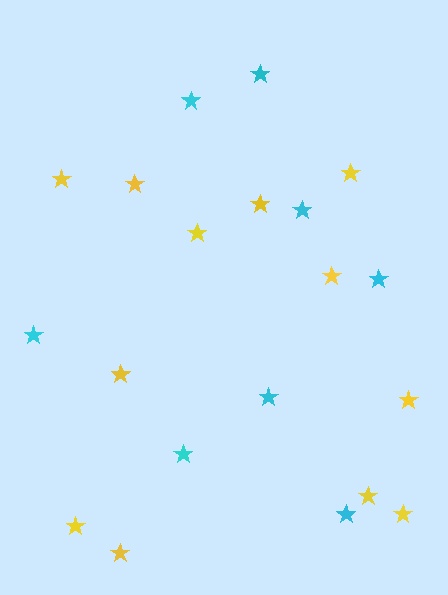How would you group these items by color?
There are 2 groups: one group of cyan stars (8) and one group of yellow stars (12).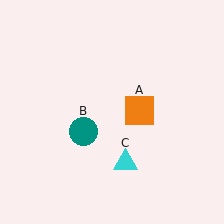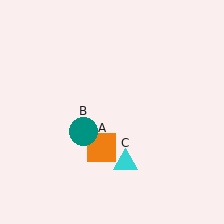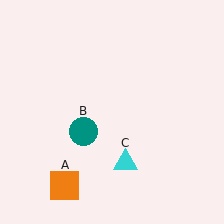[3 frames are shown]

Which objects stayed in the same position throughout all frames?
Teal circle (object B) and cyan triangle (object C) remained stationary.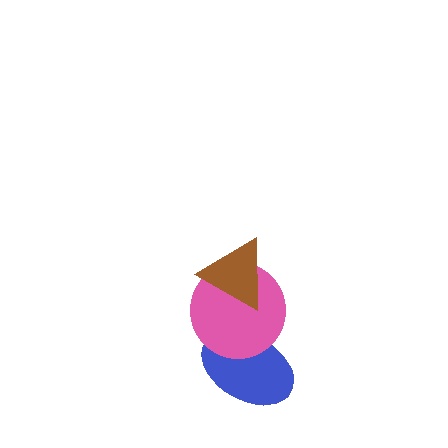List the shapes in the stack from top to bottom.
From top to bottom: the brown triangle, the pink circle, the blue ellipse.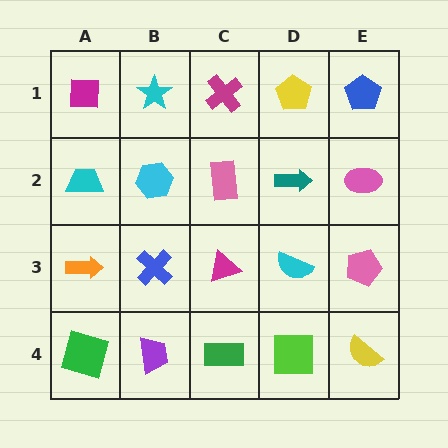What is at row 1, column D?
A yellow pentagon.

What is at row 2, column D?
A teal arrow.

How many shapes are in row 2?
5 shapes.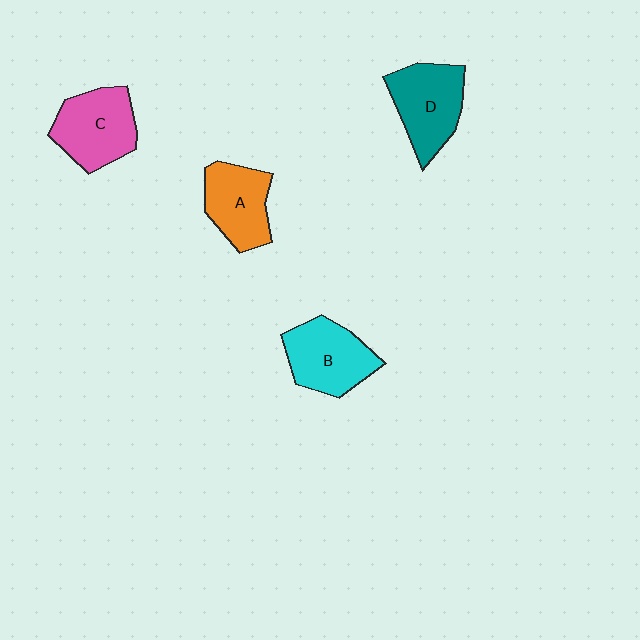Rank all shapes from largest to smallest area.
From largest to smallest: D (teal), C (pink), B (cyan), A (orange).